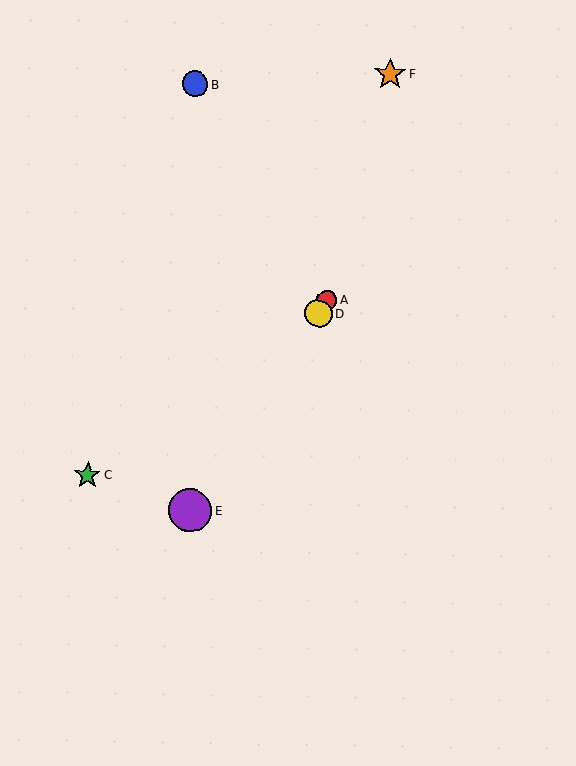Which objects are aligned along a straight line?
Objects A, D, E are aligned along a straight line.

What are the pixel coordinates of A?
Object A is at (327, 300).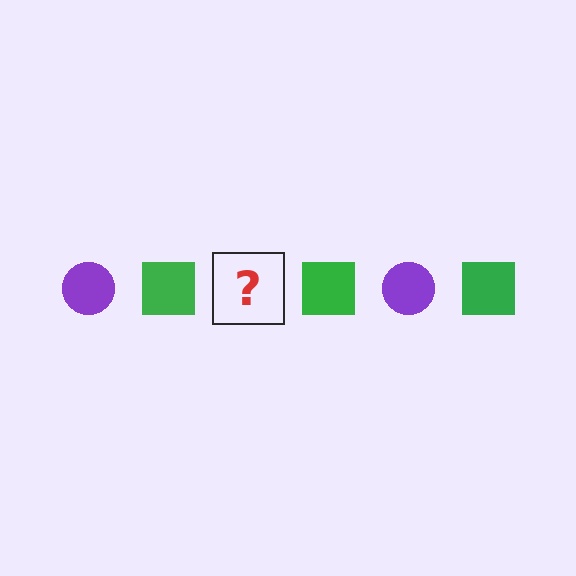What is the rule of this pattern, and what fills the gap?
The rule is that the pattern alternates between purple circle and green square. The gap should be filled with a purple circle.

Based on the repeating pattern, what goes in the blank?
The blank should be a purple circle.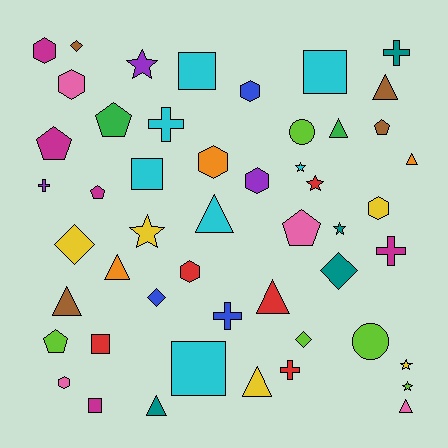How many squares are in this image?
There are 6 squares.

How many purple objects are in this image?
There are 3 purple objects.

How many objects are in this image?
There are 50 objects.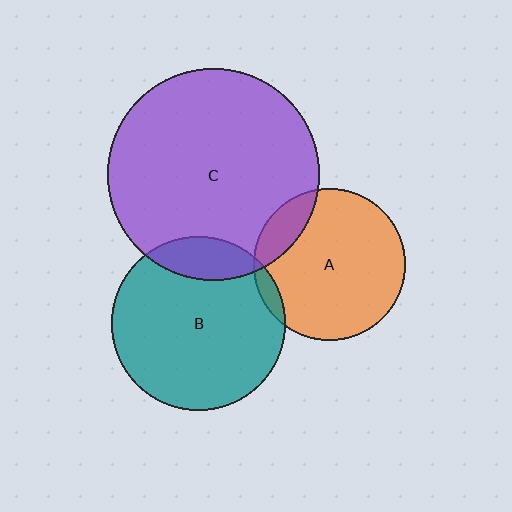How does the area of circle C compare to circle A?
Approximately 1.9 times.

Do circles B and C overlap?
Yes.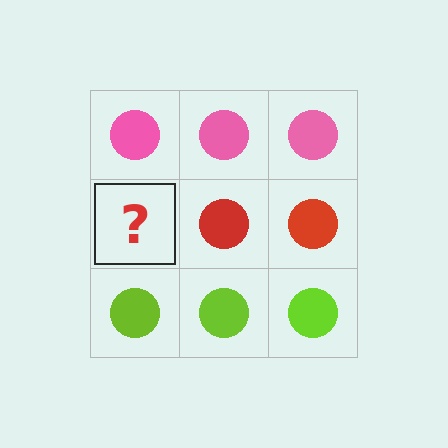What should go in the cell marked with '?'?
The missing cell should contain a red circle.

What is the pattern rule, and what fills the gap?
The rule is that each row has a consistent color. The gap should be filled with a red circle.